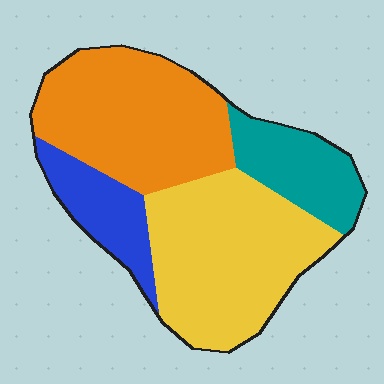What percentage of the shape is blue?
Blue takes up about one eighth (1/8) of the shape.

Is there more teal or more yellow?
Yellow.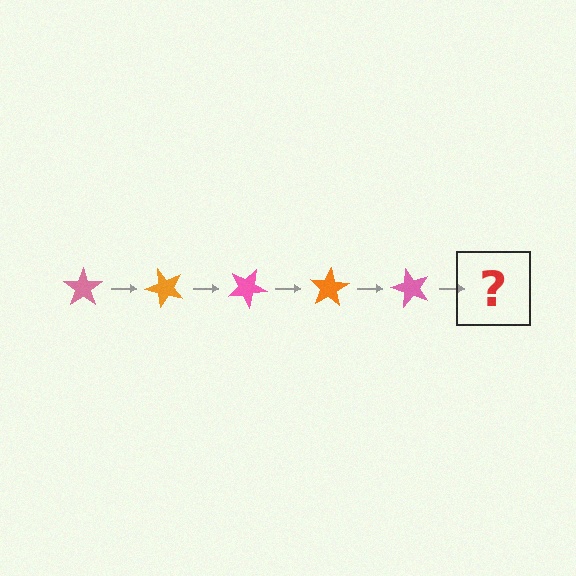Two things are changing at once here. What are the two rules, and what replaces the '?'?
The two rules are that it rotates 50 degrees each step and the color cycles through pink and orange. The '?' should be an orange star, rotated 250 degrees from the start.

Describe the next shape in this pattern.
It should be an orange star, rotated 250 degrees from the start.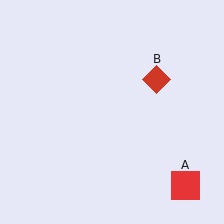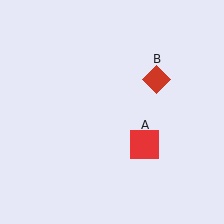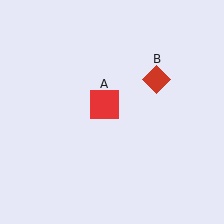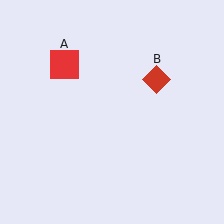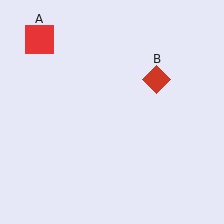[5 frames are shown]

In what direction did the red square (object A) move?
The red square (object A) moved up and to the left.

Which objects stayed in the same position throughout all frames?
Red diamond (object B) remained stationary.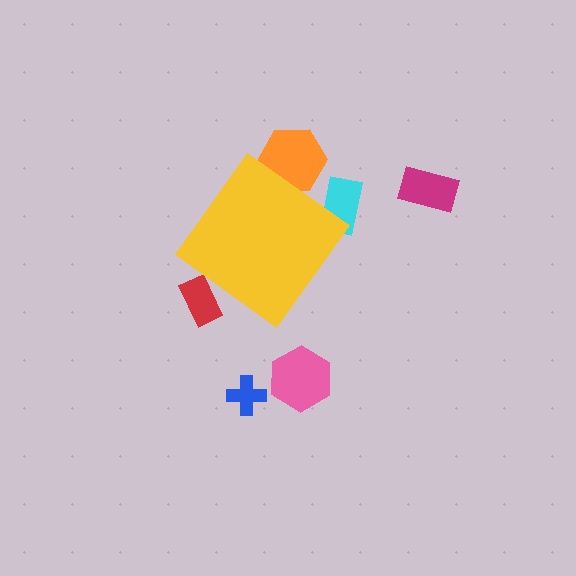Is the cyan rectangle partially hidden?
Yes, the cyan rectangle is partially hidden behind the yellow diamond.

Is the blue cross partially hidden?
No, the blue cross is fully visible.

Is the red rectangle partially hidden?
Yes, the red rectangle is partially hidden behind the yellow diamond.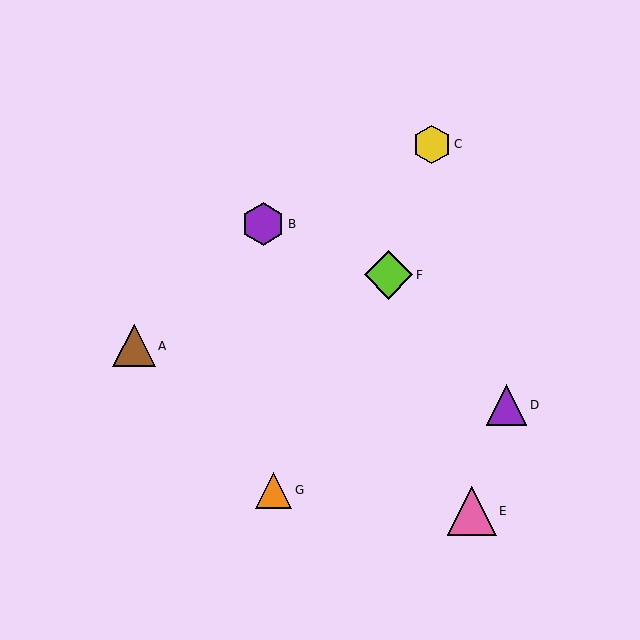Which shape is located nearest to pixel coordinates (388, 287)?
The lime diamond (labeled F) at (388, 275) is nearest to that location.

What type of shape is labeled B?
Shape B is a purple hexagon.